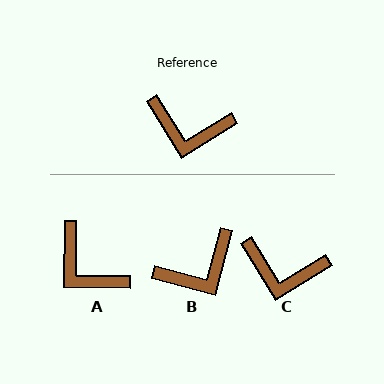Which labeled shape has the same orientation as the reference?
C.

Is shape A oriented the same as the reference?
No, it is off by about 32 degrees.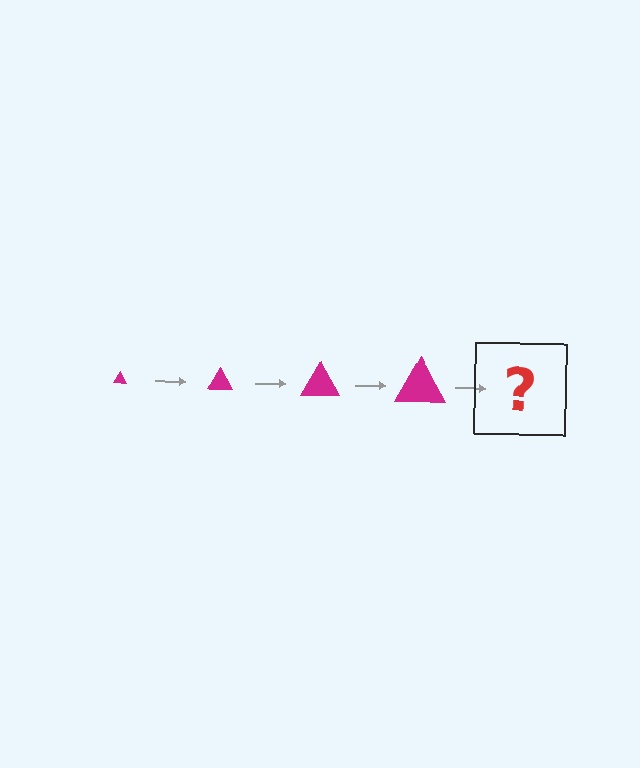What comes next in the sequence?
The next element should be a magenta triangle, larger than the previous one.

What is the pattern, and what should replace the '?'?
The pattern is that the triangle gets progressively larger each step. The '?' should be a magenta triangle, larger than the previous one.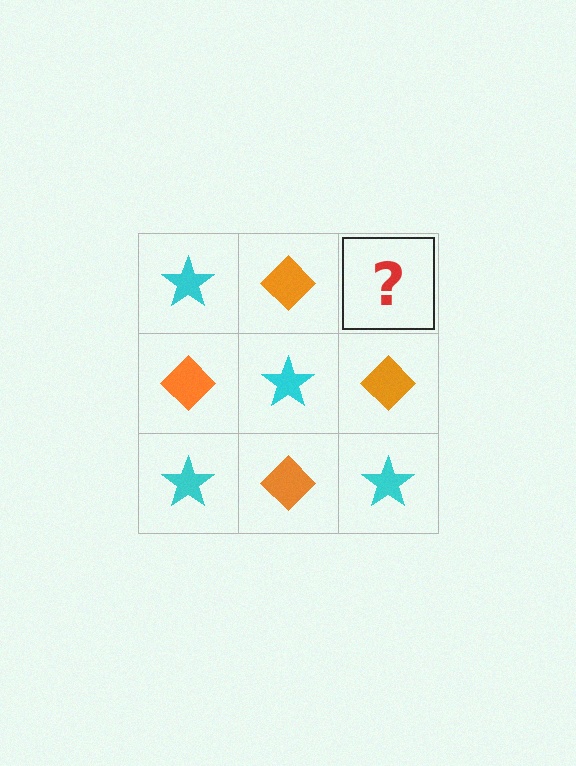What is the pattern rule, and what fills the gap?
The rule is that it alternates cyan star and orange diamond in a checkerboard pattern. The gap should be filled with a cyan star.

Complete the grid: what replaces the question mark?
The question mark should be replaced with a cyan star.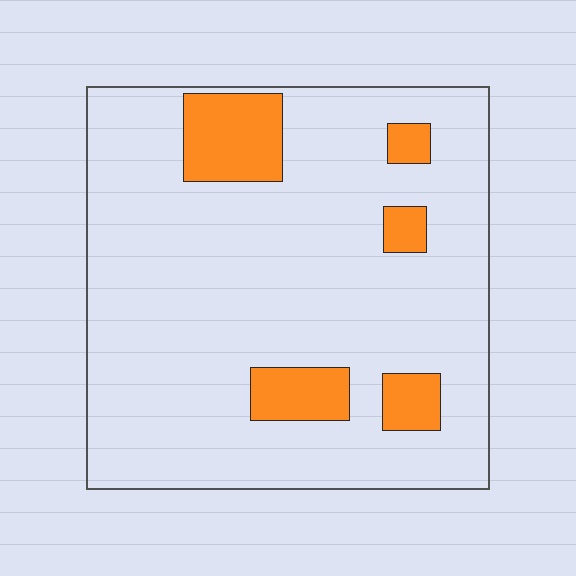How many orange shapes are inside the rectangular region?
5.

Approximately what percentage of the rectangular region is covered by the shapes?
Approximately 15%.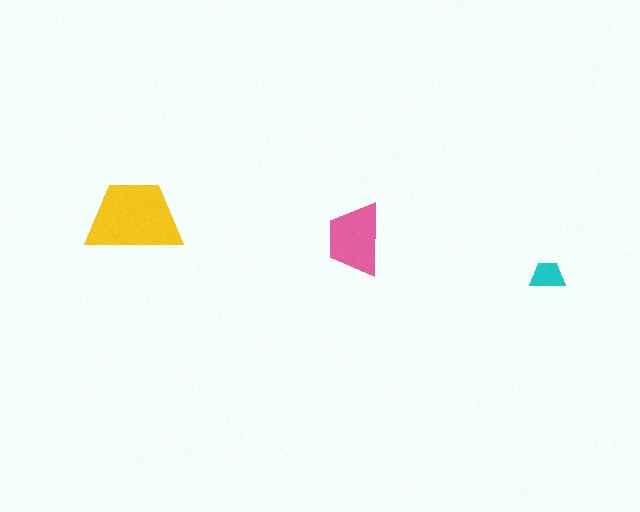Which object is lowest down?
The cyan trapezoid is bottommost.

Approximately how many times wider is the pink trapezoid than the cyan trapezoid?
About 2 times wider.